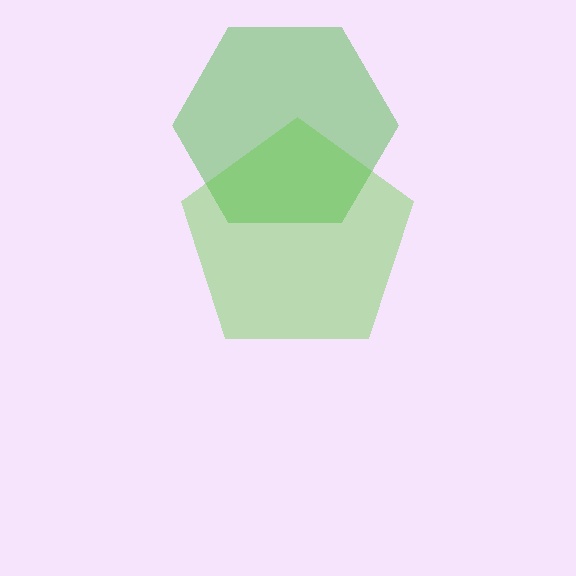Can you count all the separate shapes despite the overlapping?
Yes, there are 2 separate shapes.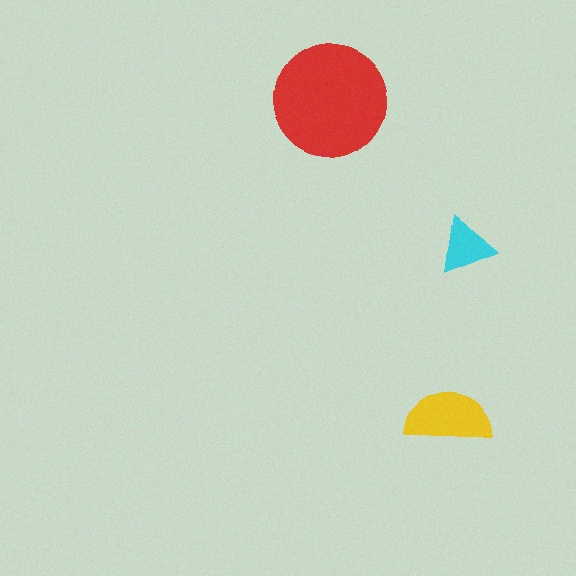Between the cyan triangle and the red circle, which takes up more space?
The red circle.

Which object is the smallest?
The cyan triangle.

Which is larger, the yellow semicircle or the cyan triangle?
The yellow semicircle.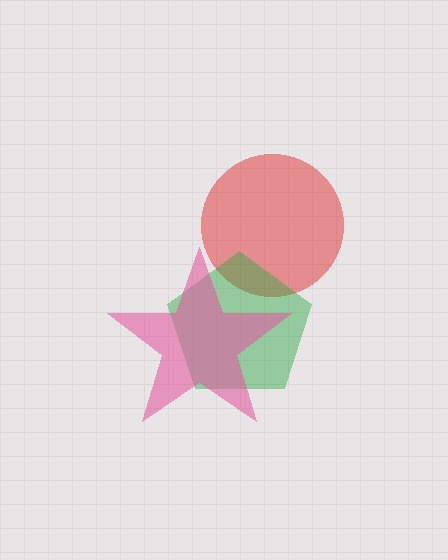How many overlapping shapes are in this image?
There are 3 overlapping shapes in the image.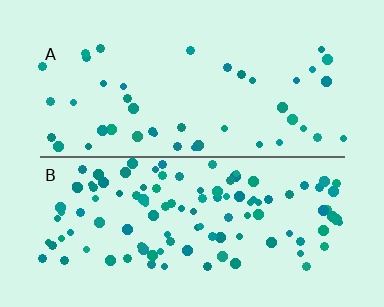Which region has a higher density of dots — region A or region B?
B (the bottom).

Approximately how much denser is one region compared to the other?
Approximately 2.5× — region B over region A.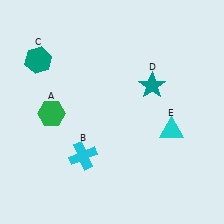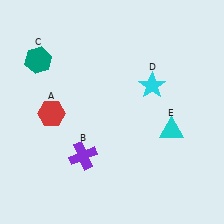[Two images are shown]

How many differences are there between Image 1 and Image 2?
There are 3 differences between the two images.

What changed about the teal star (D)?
In Image 1, D is teal. In Image 2, it changed to cyan.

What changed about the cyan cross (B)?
In Image 1, B is cyan. In Image 2, it changed to purple.